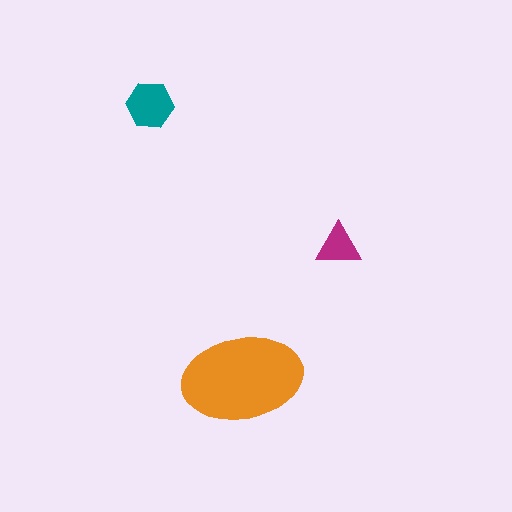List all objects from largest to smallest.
The orange ellipse, the teal hexagon, the magenta triangle.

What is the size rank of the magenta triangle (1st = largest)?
3rd.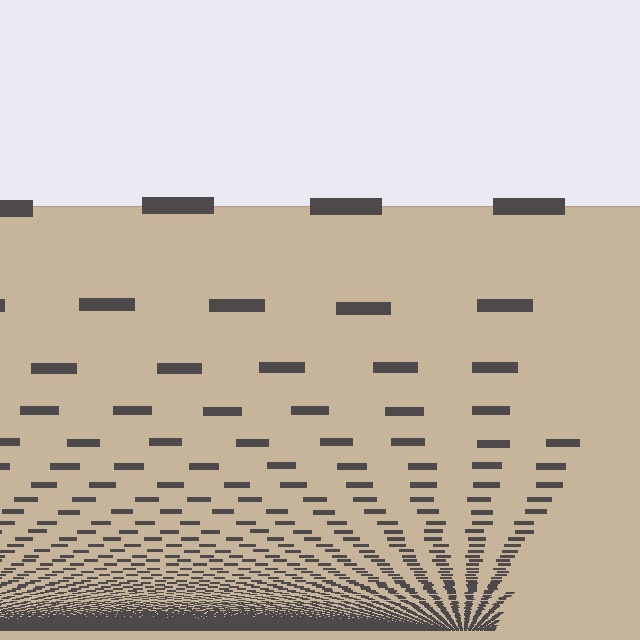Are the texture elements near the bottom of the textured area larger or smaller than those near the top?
Smaller. The gradient is inverted — elements near the bottom are smaller and denser.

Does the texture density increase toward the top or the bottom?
Density increases toward the bottom.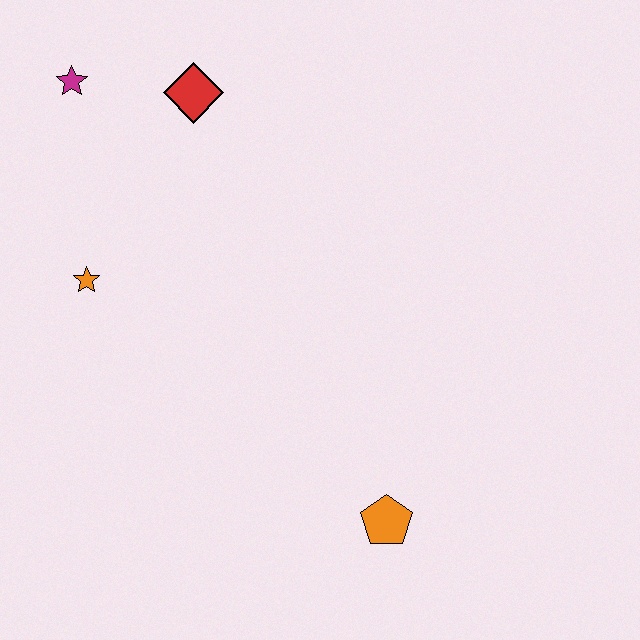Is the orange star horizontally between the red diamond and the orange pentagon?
No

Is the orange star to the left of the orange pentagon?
Yes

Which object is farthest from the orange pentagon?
The magenta star is farthest from the orange pentagon.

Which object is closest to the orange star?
The magenta star is closest to the orange star.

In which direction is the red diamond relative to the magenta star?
The red diamond is to the right of the magenta star.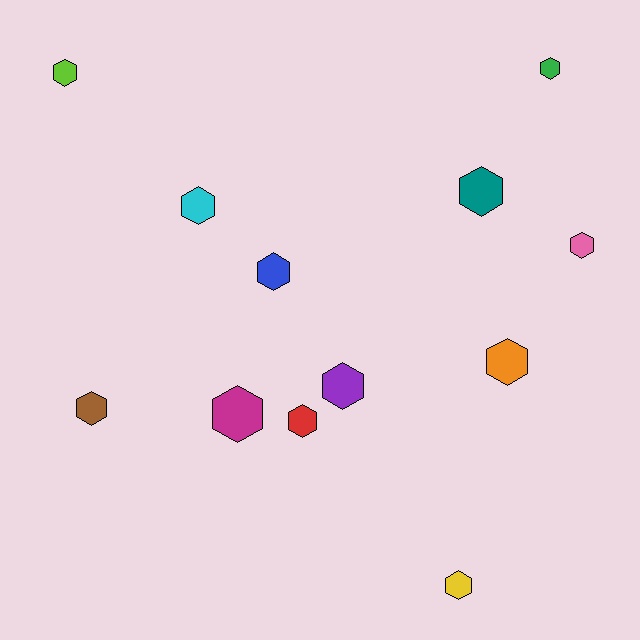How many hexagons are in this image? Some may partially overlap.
There are 12 hexagons.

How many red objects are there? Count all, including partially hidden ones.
There is 1 red object.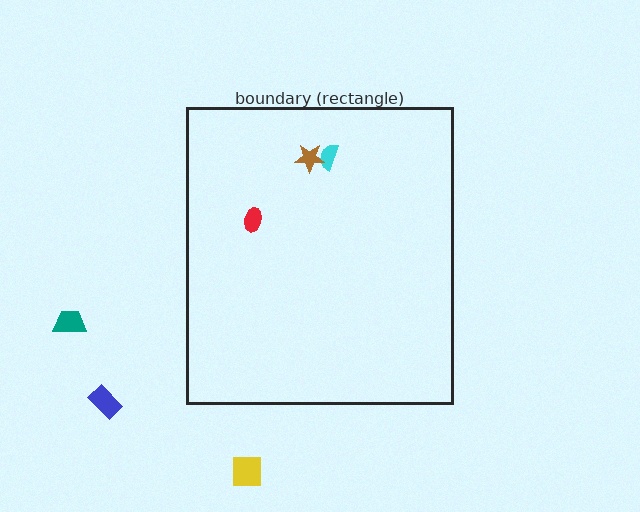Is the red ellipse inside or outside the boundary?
Inside.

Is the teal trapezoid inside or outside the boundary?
Outside.